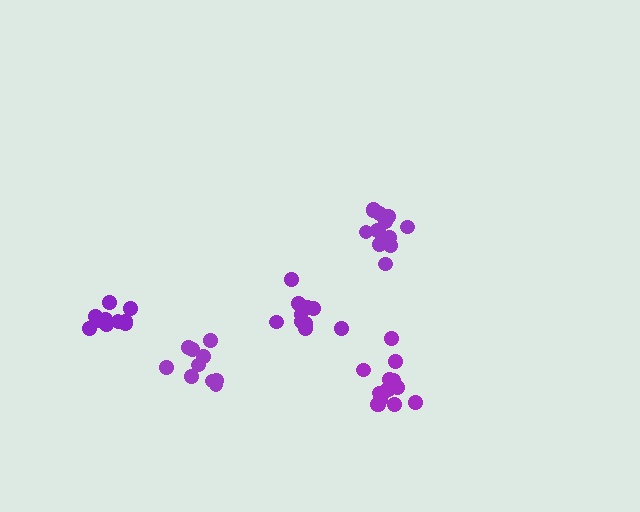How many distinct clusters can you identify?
There are 5 distinct clusters.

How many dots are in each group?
Group 1: 13 dots, Group 2: 10 dots, Group 3: 10 dots, Group 4: 10 dots, Group 5: 14 dots (57 total).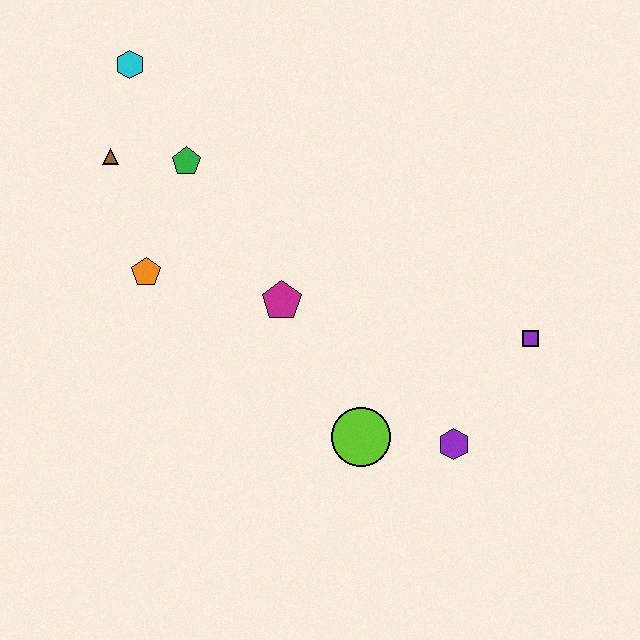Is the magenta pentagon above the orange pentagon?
No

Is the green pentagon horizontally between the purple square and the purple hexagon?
No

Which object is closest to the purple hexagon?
The lime circle is closest to the purple hexagon.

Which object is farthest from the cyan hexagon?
The purple hexagon is farthest from the cyan hexagon.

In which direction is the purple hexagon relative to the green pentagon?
The purple hexagon is below the green pentagon.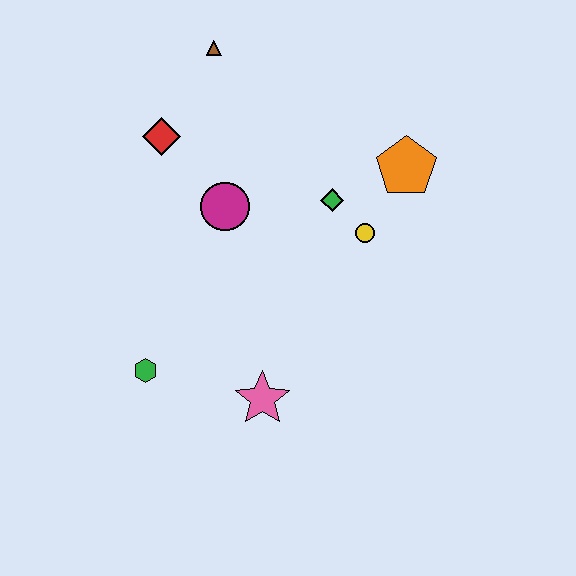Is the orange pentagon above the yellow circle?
Yes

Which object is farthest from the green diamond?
The green hexagon is farthest from the green diamond.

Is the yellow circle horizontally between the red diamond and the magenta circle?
No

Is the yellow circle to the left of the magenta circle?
No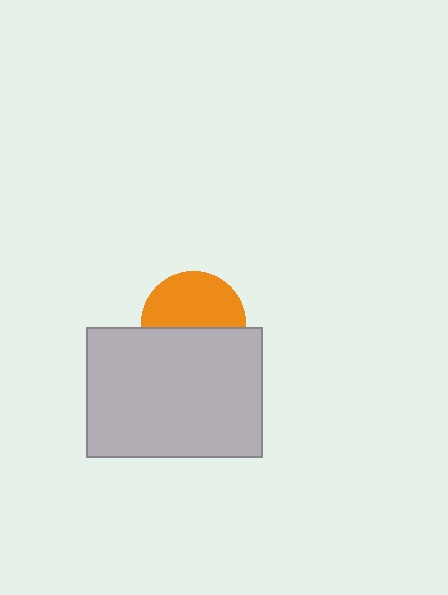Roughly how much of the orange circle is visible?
About half of it is visible (roughly 55%).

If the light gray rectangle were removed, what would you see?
You would see the complete orange circle.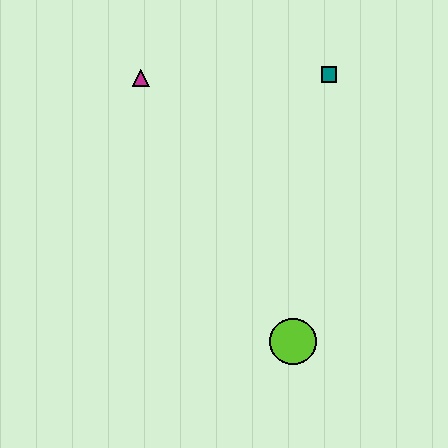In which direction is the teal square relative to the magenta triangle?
The teal square is to the right of the magenta triangle.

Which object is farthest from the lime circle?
The magenta triangle is farthest from the lime circle.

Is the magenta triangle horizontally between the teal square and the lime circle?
No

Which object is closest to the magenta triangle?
The teal square is closest to the magenta triangle.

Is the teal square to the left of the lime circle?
No